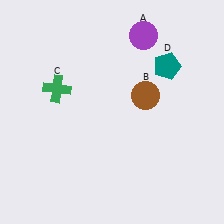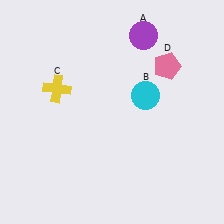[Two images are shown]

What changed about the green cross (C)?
In Image 1, C is green. In Image 2, it changed to yellow.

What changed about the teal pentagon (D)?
In Image 1, D is teal. In Image 2, it changed to pink.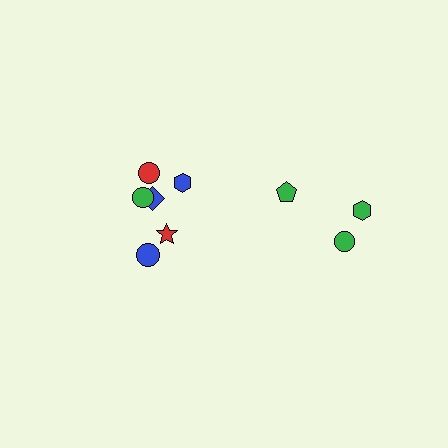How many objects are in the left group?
There are 6 objects.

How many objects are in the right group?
There are 3 objects.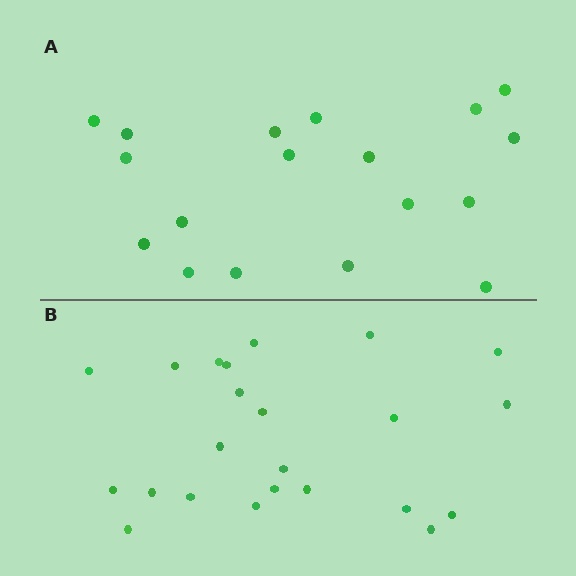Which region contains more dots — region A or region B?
Region B (the bottom region) has more dots.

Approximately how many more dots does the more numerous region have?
Region B has about 5 more dots than region A.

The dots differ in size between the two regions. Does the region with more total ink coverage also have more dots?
No. Region A has more total ink coverage because its dots are larger, but region B actually contains more individual dots. Total area can be misleading — the number of items is what matters here.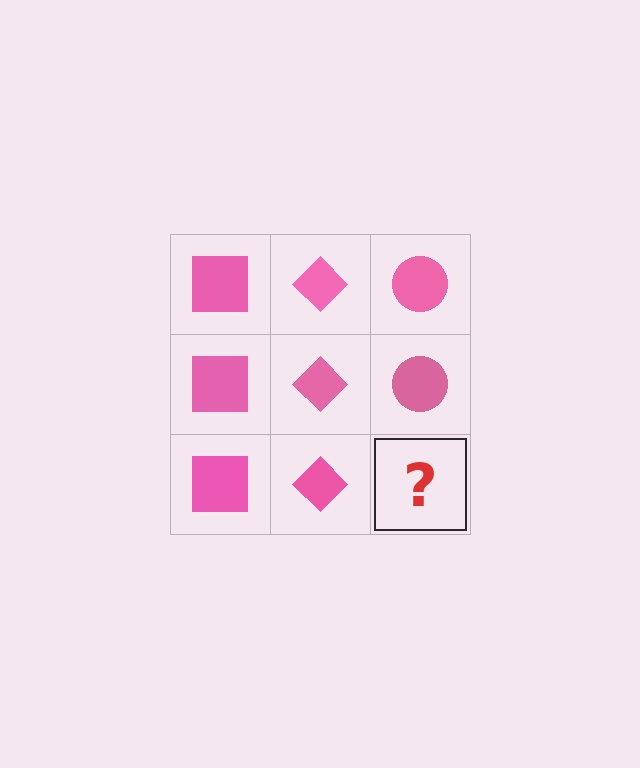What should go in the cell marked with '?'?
The missing cell should contain a pink circle.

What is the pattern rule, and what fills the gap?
The rule is that each column has a consistent shape. The gap should be filled with a pink circle.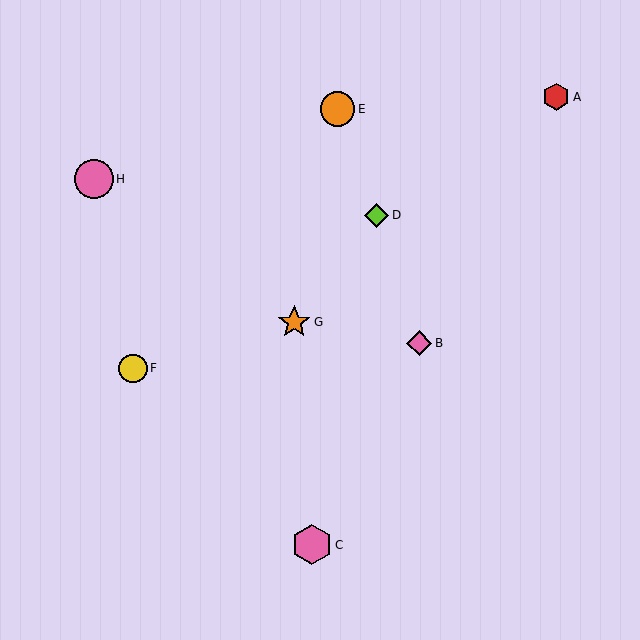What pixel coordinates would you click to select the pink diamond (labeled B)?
Click at (419, 343) to select the pink diamond B.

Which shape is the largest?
The pink hexagon (labeled C) is the largest.